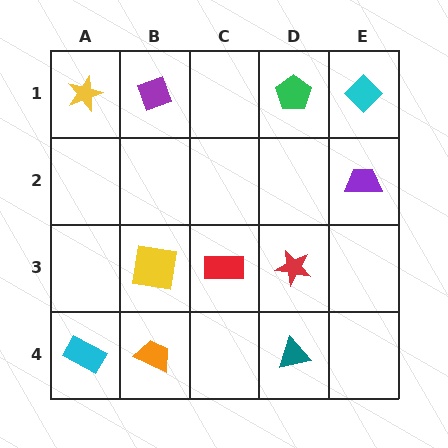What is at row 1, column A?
A yellow star.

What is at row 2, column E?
A purple trapezoid.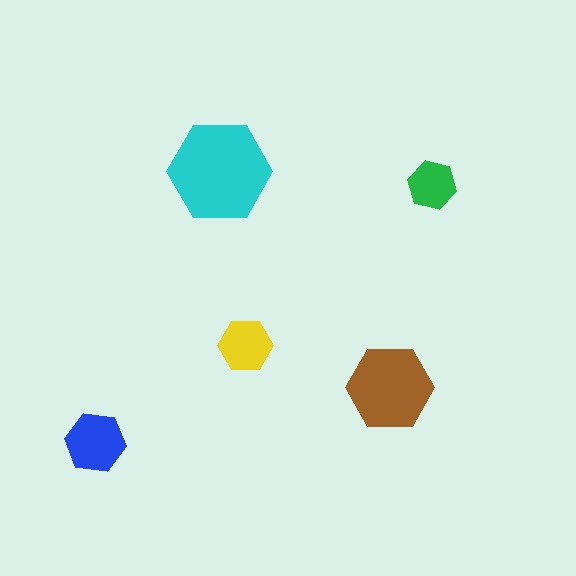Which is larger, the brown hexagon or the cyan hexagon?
The cyan one.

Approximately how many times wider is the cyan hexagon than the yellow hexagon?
About 2 times wider.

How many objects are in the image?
There are 5 objects in the image.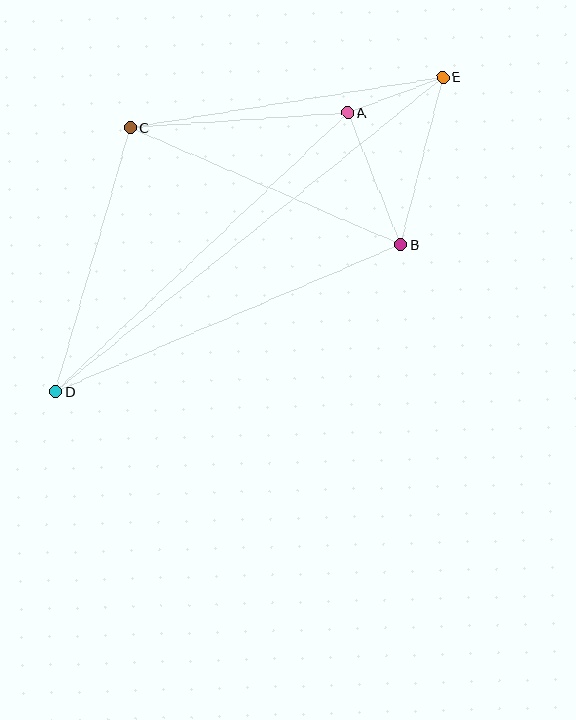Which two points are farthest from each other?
Points D and E are farthest from each other.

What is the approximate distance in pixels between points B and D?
The distance between B and D is approximately 375 pixels.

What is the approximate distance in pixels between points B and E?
The distance between B and E is approximately 172 pixels.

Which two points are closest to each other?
Points A and E are closest to each other.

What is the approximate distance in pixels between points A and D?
The distance between A and D is approximately 404 pixels.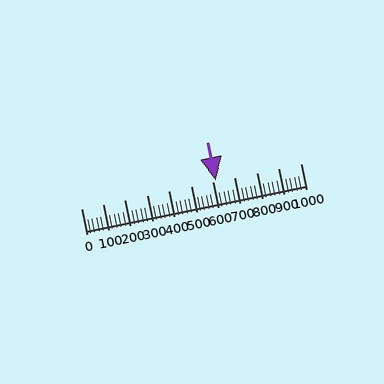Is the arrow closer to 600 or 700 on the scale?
The arrow is closer to 600.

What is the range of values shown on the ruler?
The ruler shows values from 0 to 1000.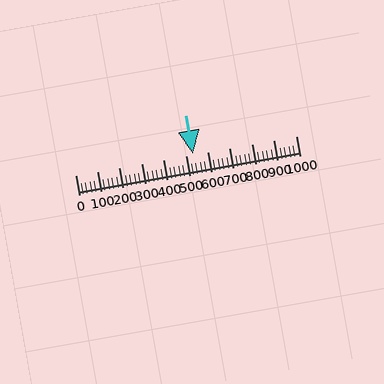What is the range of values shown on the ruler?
The ruler shows values from 0 to 1000.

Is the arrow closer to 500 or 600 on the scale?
The arrow is closer to 500.